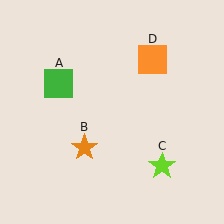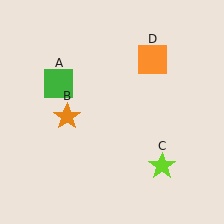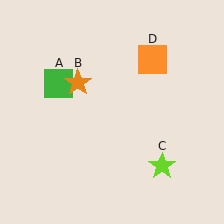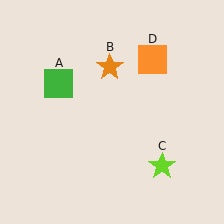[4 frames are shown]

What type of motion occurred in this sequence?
The orange star (object B) rotated clockwise around the center of the scene.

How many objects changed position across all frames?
1 object changed position: orange star (object B).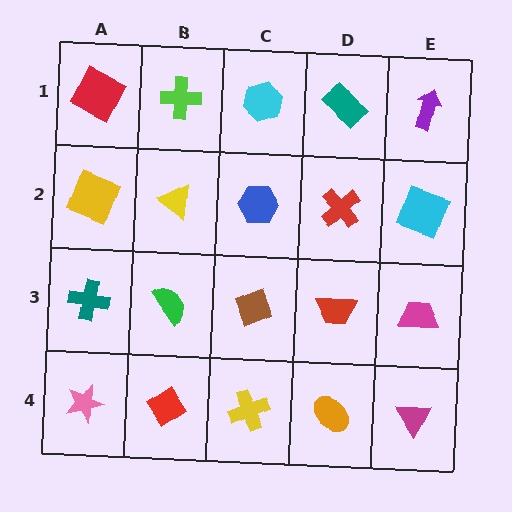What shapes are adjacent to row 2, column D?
A teal rectangle (row 1, column D), a red trapezoid (row 3, column D), a blue hexagon (row 2, column C), a cyan square (row 2, column E).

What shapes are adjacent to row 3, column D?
A red cross (row 2, column D), an orange ellipse (row 4, column D), a brown diamond (row 3, column C), a magenta trapezoid (row 3, column E).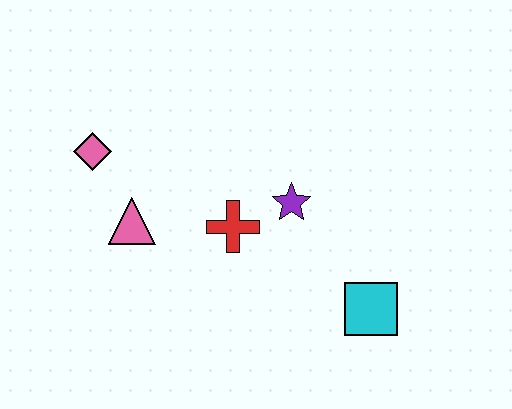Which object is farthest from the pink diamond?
The cyan square is farthest from the pink diamond.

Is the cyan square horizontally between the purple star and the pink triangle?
No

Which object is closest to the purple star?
The red cross is closest to the purple star.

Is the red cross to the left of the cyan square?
Yes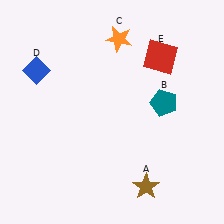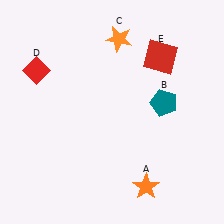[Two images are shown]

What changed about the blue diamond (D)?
In Image 1, D is blue. In Image 2, it changed to red.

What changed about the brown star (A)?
In Image 1, A is brown. In Image 2, it changed to orange.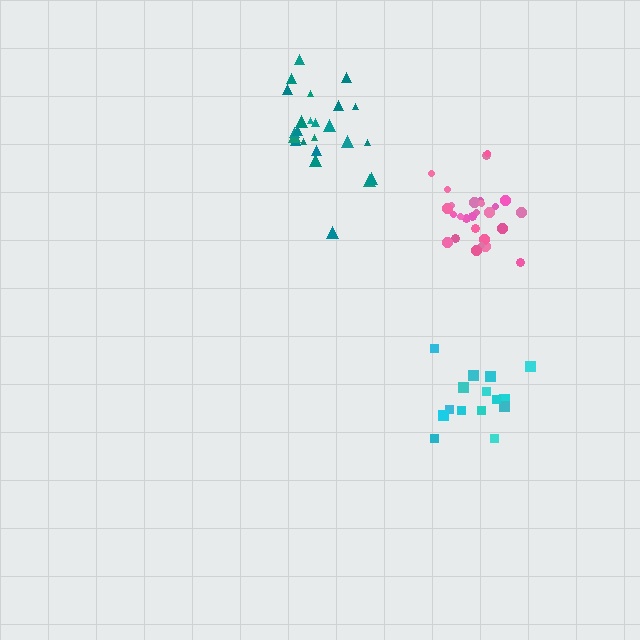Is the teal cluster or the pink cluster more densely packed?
Pink.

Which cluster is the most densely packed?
Pink.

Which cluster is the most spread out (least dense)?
Teal.